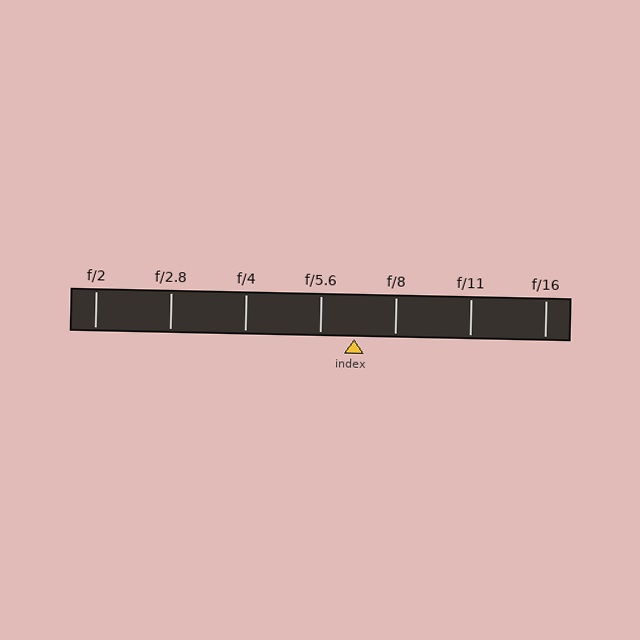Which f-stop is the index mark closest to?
The index mark is closest to f/5.6.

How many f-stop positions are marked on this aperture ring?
There are 7 f-stop positions marked.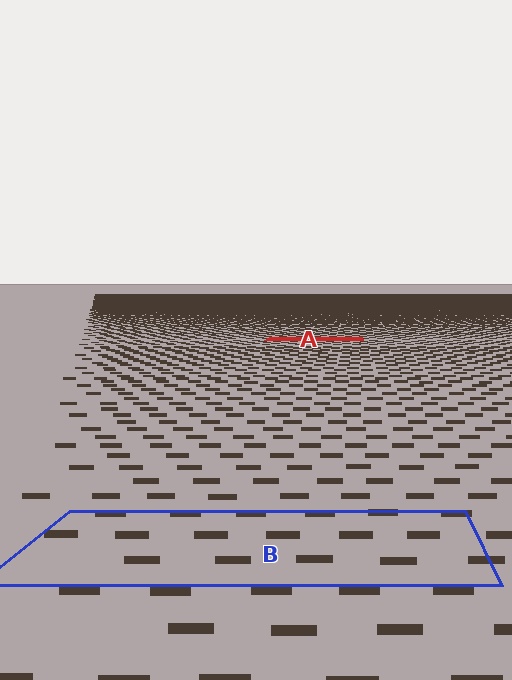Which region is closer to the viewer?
Region B is closer. The texture elements there are larger and more spread out.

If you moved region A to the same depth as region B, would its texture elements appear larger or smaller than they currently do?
They would appear larger. At a closer depth, the same texture elements are projected at a bigger on-screen size.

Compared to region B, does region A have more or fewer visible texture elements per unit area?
Region A has more texture elements per unit area — they are packed more densely because it is farther away.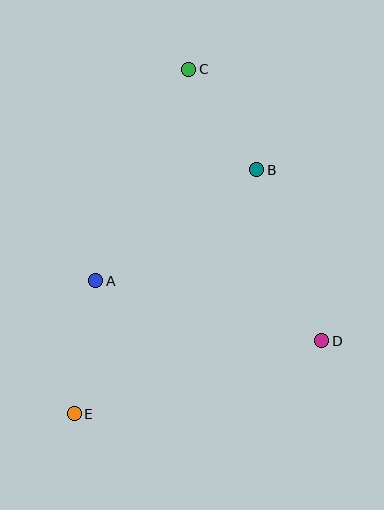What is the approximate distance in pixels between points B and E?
The distance between B and E is approximately 305 pixels.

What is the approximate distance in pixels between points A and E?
The distance between A and E is approximately 135 pixels.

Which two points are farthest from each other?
Points C and E are farthest from each other.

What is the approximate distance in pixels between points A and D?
The distance between A and D is approximately 234 pixels.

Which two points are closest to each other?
Points B and C are closest to each other.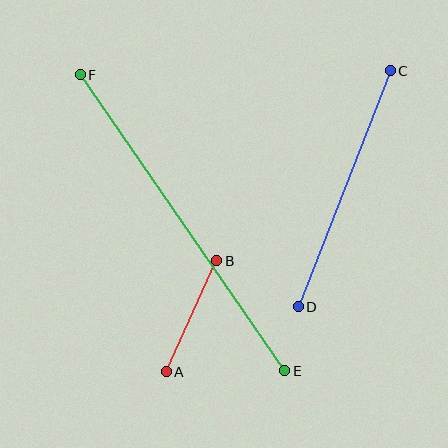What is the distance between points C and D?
The distance is approximately 253 pixels.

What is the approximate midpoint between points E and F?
The midpoint is at approximately (183, 223) pixels.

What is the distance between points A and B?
The distance is approximately 122 pixels.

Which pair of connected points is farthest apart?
Points E and F are farthest apart.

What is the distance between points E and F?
The distance is approximately 360 pixels.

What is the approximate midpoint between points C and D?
The midpoint is at approximately (344, 189) pixels.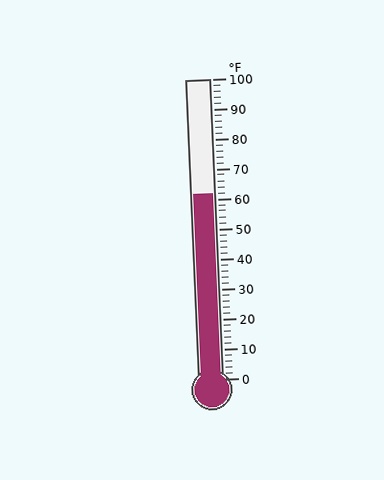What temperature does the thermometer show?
The thermometer shows approximately 62°F.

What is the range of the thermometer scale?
The thermometer scale ranges from 0°F to 100°F.